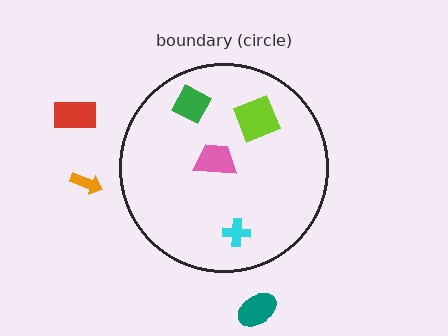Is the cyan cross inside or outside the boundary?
Inside.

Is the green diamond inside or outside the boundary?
Inside.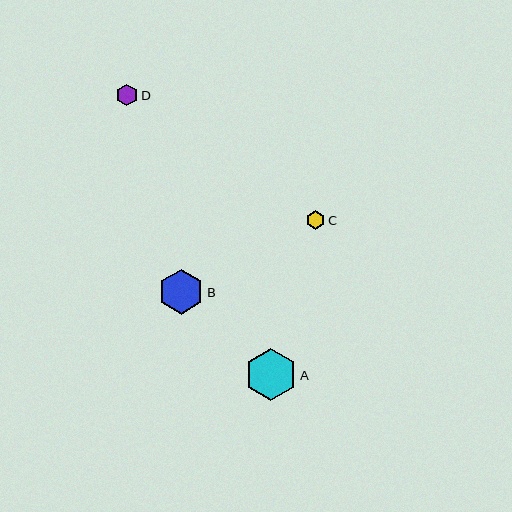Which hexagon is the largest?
Hexagon A is the largest with a size of approximately 52 pixels.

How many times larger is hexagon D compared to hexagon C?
Hexagon D is approximately 1.1 times the size of hexagon C.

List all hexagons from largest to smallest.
From largest to smallest: A, B, D, C.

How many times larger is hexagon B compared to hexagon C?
Hexagon B is approximately 2.4 times the size of hexagon C.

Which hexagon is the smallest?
Hexagon C is the smallest with a size of approximately 19 pixels.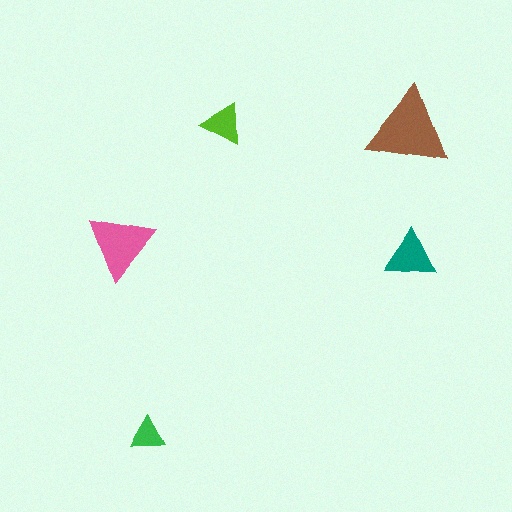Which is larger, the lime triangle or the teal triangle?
The teal one.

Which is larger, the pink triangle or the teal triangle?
The pink one.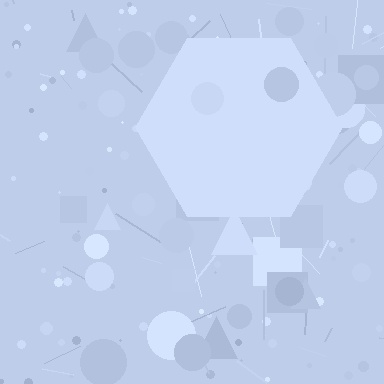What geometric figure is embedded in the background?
A hexagon is embedded in the background.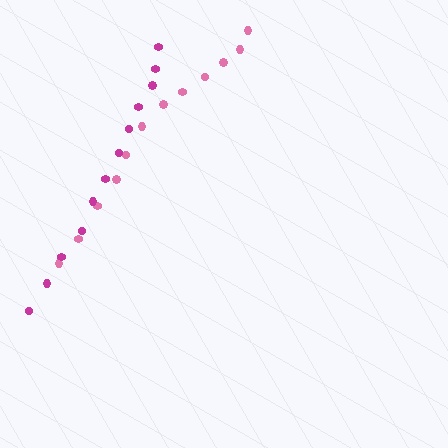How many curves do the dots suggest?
There are 2 distinct paths.